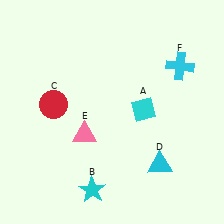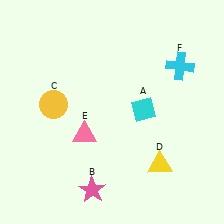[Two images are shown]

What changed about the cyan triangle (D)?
In Image 1, D is cyan. In Image 2, it changed to yellow.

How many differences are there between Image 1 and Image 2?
There are 3 differences between the two images.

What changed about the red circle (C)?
In Image 1, C is red. In Image 2, it changed to yellow.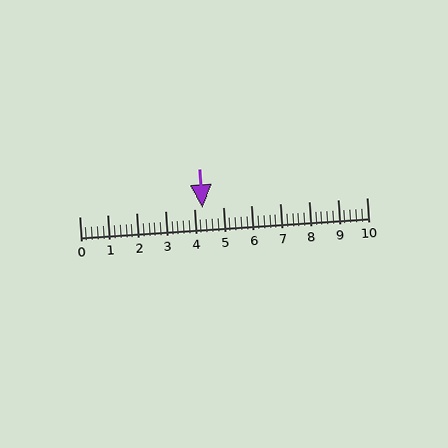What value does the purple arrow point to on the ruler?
The purple arrow points to approximately 4.3.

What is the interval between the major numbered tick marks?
The major tick marks are spaced 1 units apart.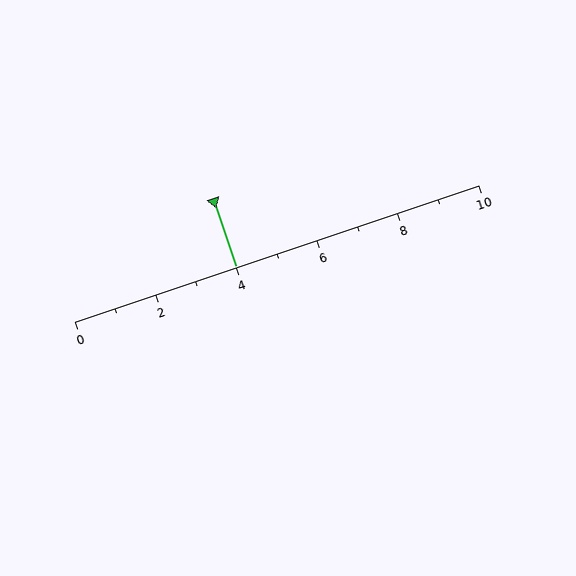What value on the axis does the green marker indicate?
The marker indicates approximately 4.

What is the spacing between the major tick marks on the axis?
The major ticks are spaced 2 apart.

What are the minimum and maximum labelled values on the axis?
The axis runs from 0 to 10.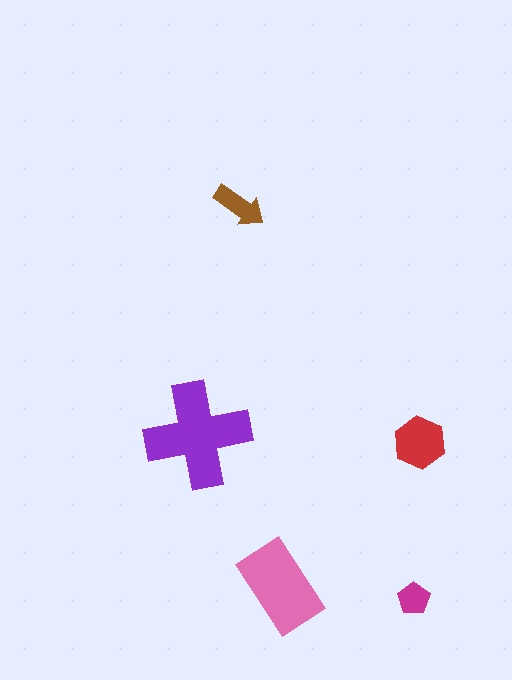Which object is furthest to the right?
The red hexagon is rightmost.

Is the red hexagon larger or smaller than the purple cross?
Smaller.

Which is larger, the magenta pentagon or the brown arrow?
The brown arrow.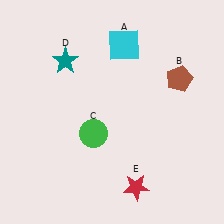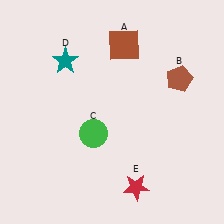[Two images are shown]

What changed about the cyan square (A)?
In Image 1, A is cyan. In Image 2, it changed to brown.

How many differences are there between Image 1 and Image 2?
There is 1 difference between the two images.